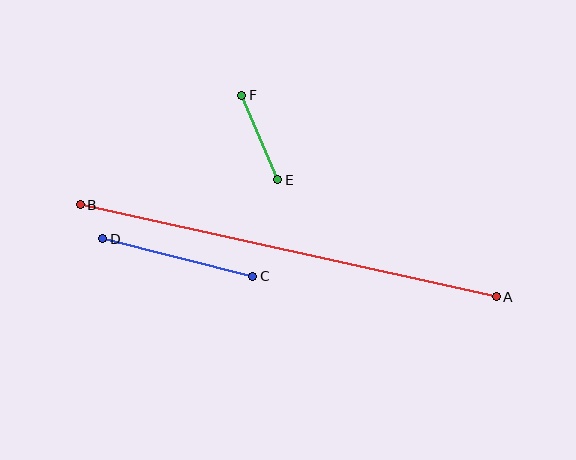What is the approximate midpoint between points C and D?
The midpoint is at approximately (178, 258) pixels.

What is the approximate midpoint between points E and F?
The midpoint is at approximately (260, 137) pixels.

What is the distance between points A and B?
The distance is approximately 426 pixels.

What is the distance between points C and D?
The distance is approximately 154 pixels.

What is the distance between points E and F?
The distance is approximately 92 pixels.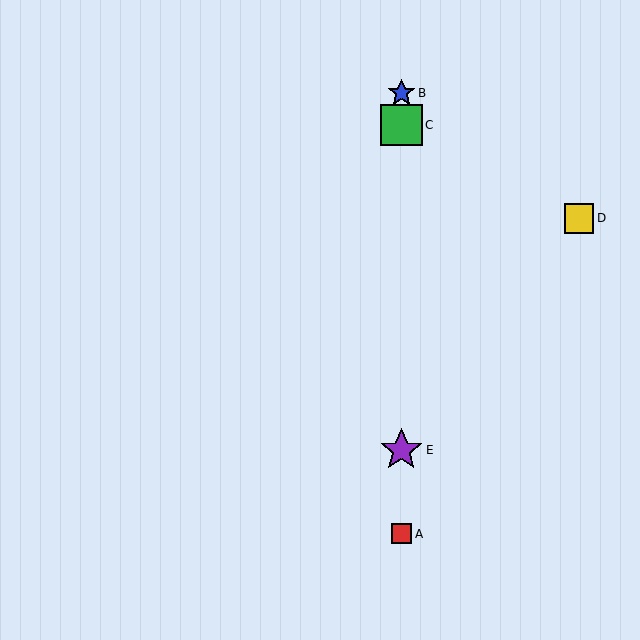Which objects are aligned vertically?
Objects A, B, C, E are aligned vertically.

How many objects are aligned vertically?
4 objects (A, B, C, E) are aligned vertically.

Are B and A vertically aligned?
Yes, both are at x≈401.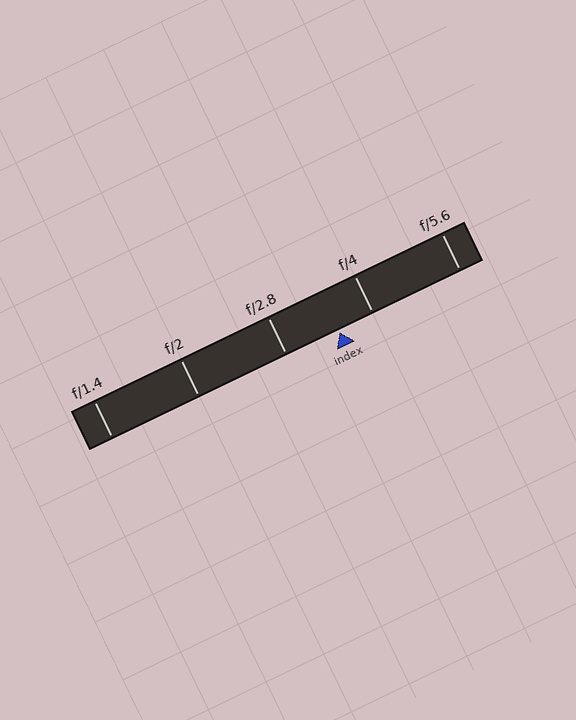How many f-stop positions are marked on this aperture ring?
There are 5 f-stop positions marked.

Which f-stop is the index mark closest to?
The index mark is closest to f/4.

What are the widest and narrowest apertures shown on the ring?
The widest aperture shown is f/1.4 and the narrowest is f/5.6.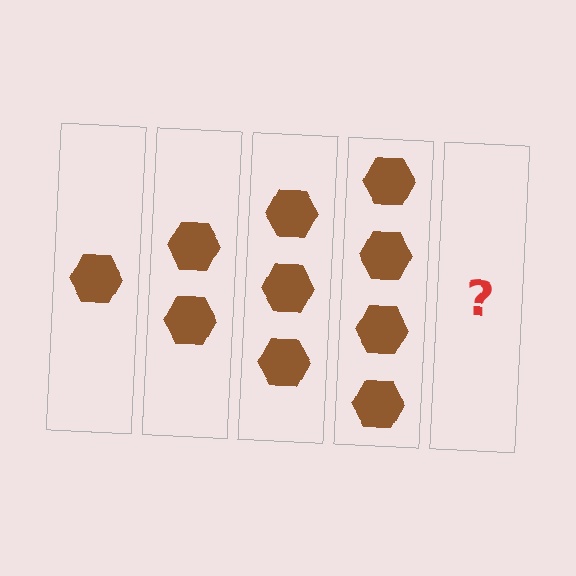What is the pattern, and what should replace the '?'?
The pattern is that each step adds one more hexagon. The '?' should be 5 hexagons.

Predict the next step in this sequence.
The next step is 5 hexagons.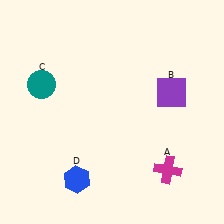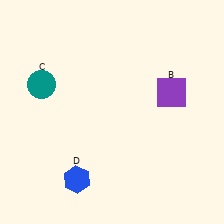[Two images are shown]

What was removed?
The magenta cross (A) was removed in Image 2.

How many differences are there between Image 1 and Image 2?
There is 1 difference between the two images.